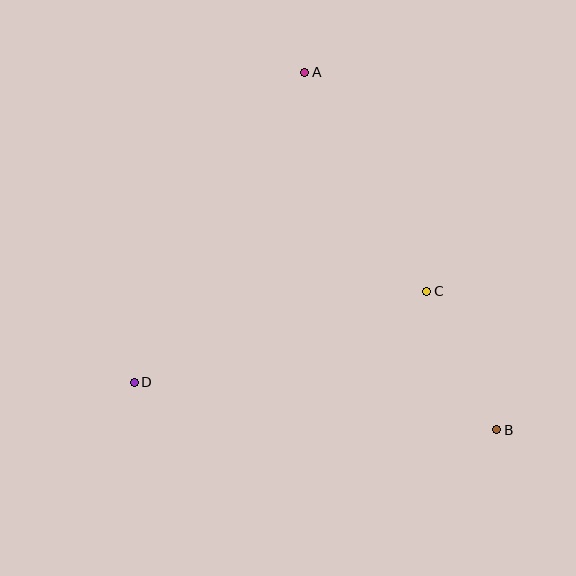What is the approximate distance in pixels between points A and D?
The distance between A and D is approximately 354 pixels.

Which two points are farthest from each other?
Points A and B are farthest from each other.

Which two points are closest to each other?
Points B and C are closest to each other.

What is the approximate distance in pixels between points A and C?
The distance between A and C is approximately 251 pixels.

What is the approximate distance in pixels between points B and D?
The distance between B and D is approximately 366 pixels.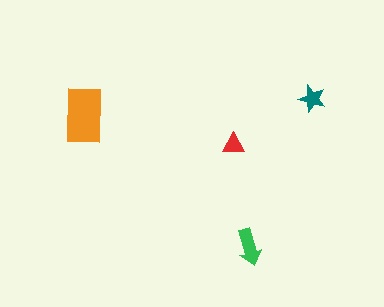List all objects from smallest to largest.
The red triangle, the teal star, the green arrow, the orange rectangle.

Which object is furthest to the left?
The orange rectangle is leftmost.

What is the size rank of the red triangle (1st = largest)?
4th.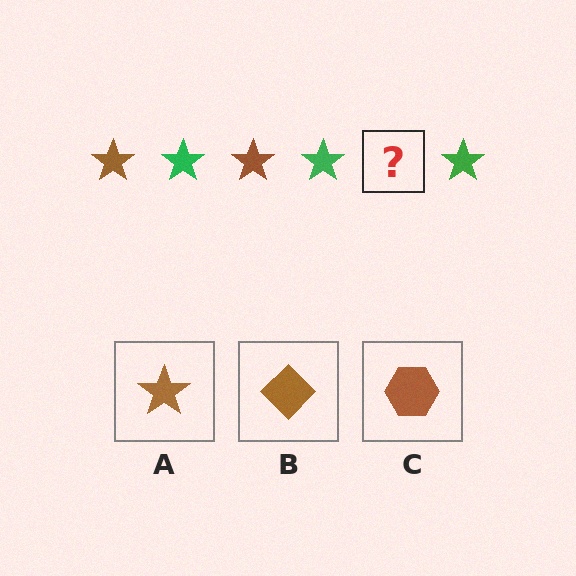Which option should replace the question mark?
Option A.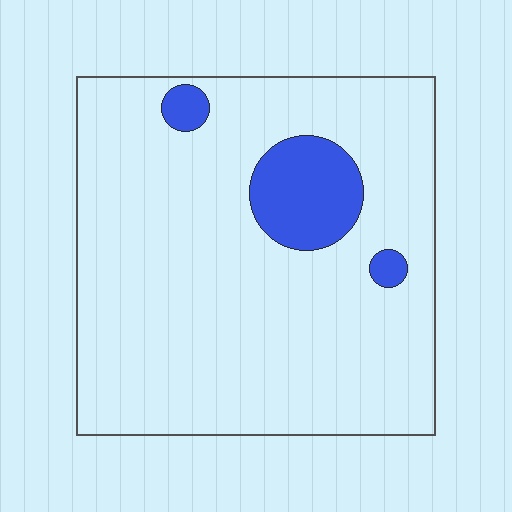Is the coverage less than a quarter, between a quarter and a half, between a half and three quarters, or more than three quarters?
Less than a quarter.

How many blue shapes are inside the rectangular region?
3.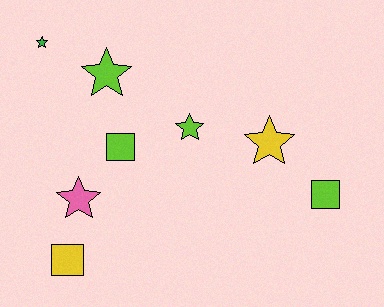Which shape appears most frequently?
Star, with 5 objects.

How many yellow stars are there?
There is 1 yellow star.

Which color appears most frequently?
Lime, with 4 objects.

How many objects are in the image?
There are 8 objects.